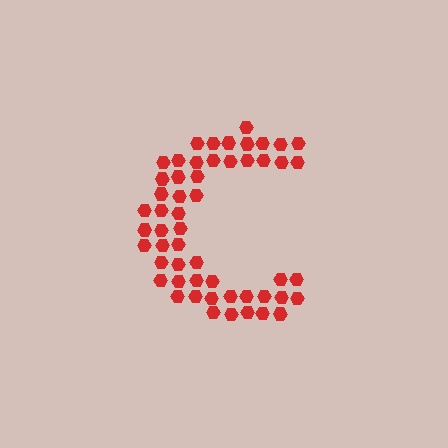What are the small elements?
The small elements are hexagons.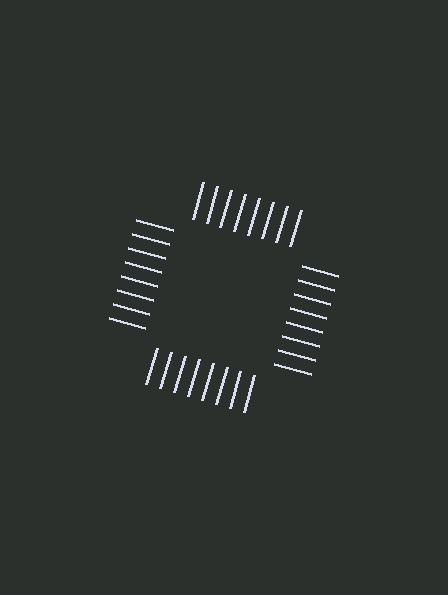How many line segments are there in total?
32 — 8 along each of the 4 edges.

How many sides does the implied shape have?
4 sides — the line-ends trace a square.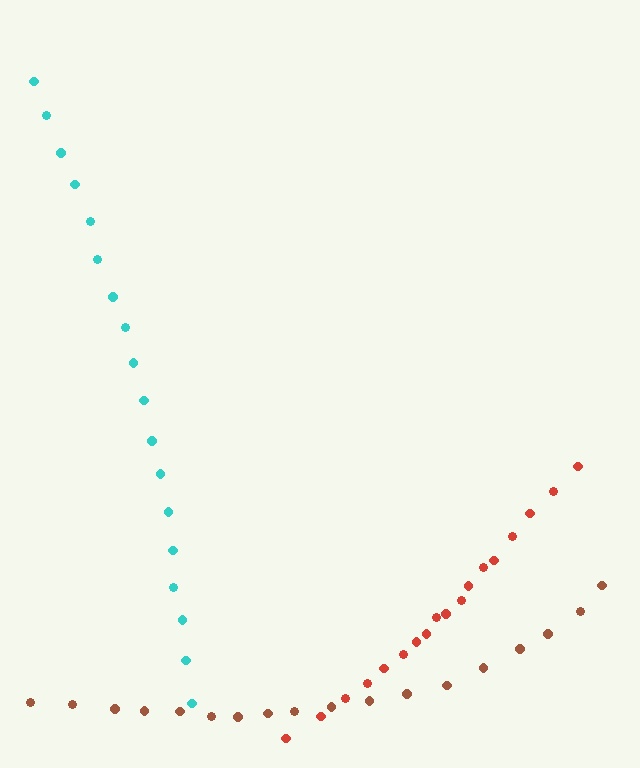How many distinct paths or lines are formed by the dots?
There are 3 distinct paths.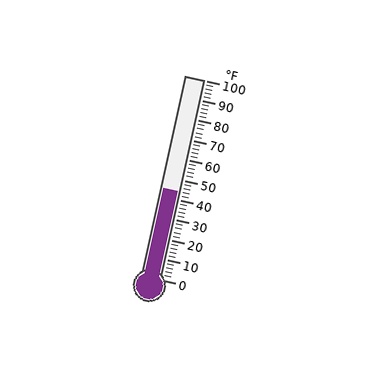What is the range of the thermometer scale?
The thermometer scale ranges from 0°F to 100°F.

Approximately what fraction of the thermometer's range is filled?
The thermometer is filled to approximately 45% of its range.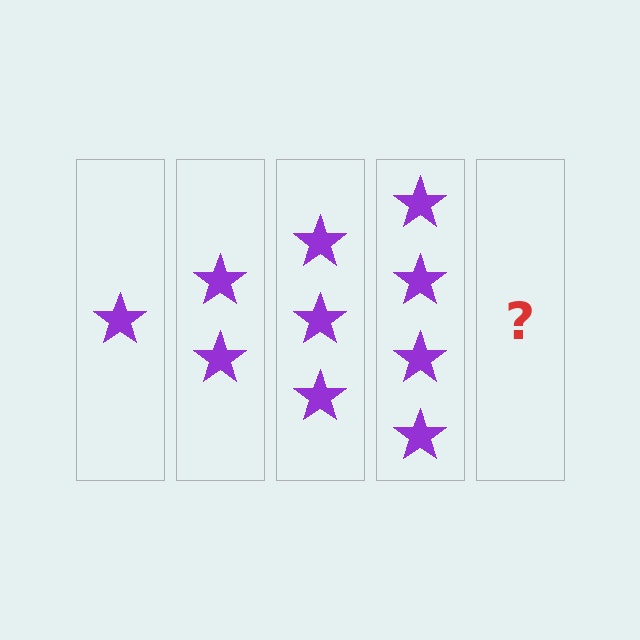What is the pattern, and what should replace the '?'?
The pattern is that each step adds one more star. The '?' should be 5 stars.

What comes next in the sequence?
The next element should be 5 stars.